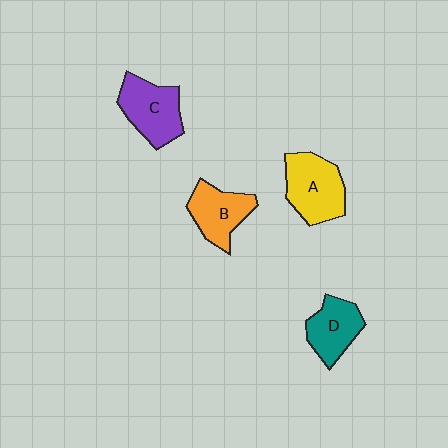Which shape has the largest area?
Shape A (yellow).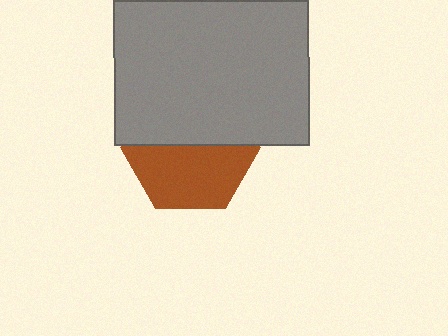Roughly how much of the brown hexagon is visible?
About half of it is visible (roughly 53%).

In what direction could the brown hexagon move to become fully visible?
The brown hexagon could move down. That would shift it out from behind the gray rectangle entirely.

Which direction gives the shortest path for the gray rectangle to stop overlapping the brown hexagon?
Moving up gives the shortest separation.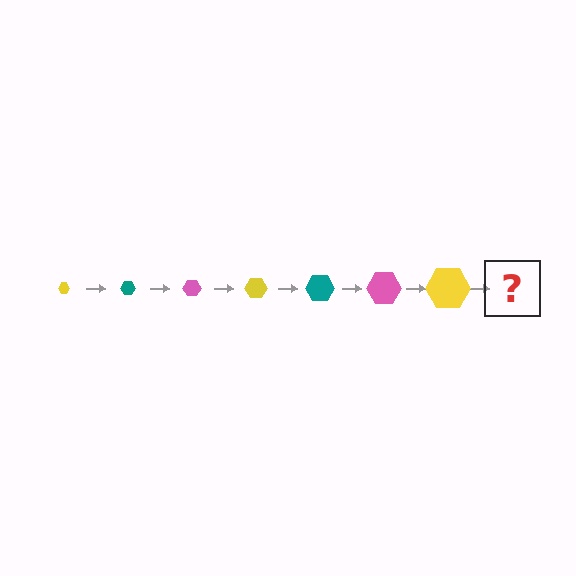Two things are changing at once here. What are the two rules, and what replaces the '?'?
The two rules are that the hexagon grows larger each step and the color cycles through yellow, teal, and pink. The '?' should be a teal hexagon, larger than the previous one.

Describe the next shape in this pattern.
It should be a teal hexagon, larger than the previous one.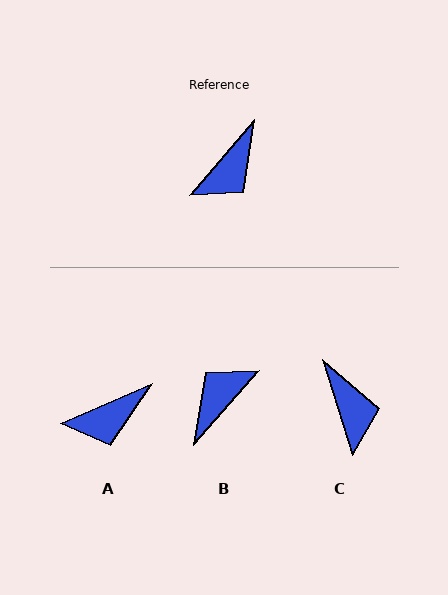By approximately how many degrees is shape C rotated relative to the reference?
Approximately 58 degrees counter-clockwise.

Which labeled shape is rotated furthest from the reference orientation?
B, about 179 degrees away.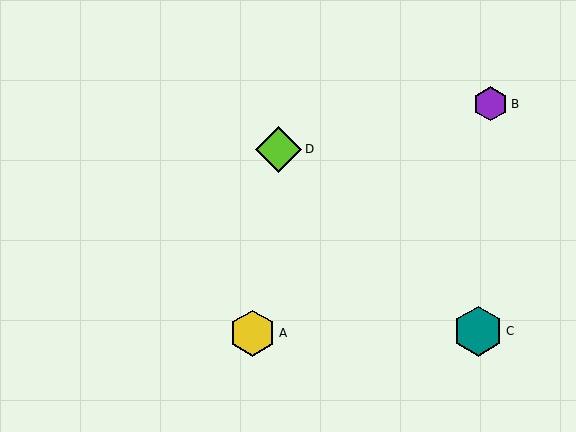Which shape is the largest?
The teal hexagon (labeled C) is the largest.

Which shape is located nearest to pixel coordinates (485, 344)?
The teal hexagon (labeled C) at (478, 331) is nearest to that location.